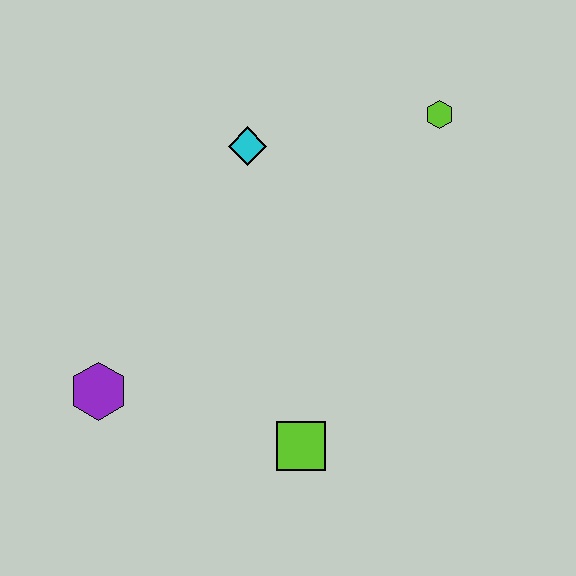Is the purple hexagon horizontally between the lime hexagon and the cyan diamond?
No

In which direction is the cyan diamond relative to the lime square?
The cyan diamond is above the lime square.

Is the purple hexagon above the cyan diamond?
No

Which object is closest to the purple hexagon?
The lime square is closest to the purple hexagon.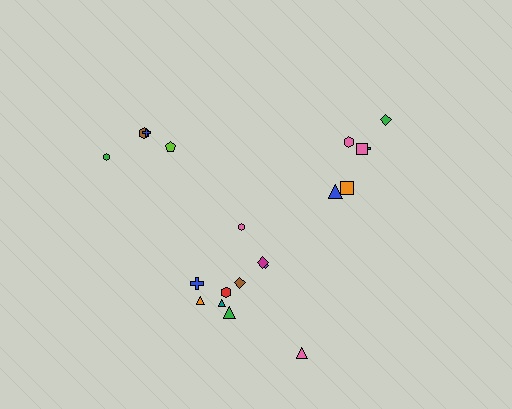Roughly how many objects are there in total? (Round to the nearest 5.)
Roughly 20 objects in total.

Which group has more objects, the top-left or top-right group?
The top-right group.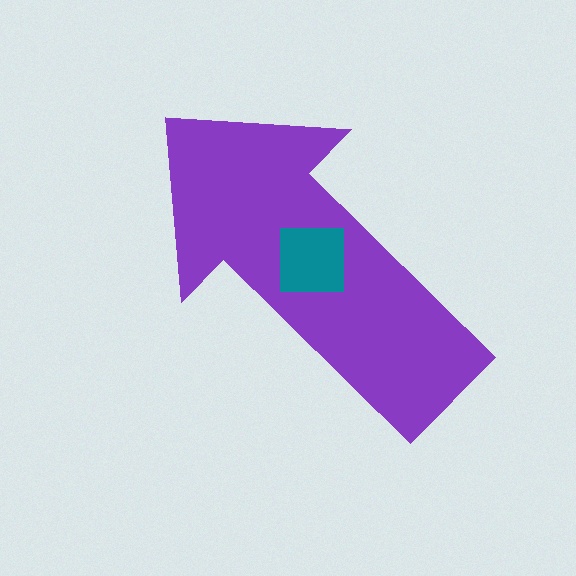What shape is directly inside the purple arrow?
The teal square.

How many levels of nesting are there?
2.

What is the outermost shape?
The purple arrow.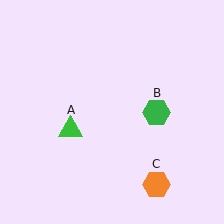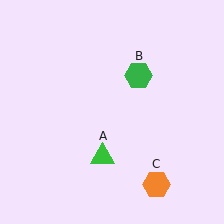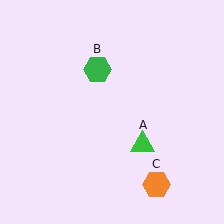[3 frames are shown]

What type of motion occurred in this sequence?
The green triangle (object A), green hexagon (object B) rotated counterclockwise around the center of the scene.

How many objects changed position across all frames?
2 objects changed position: green triangle (object A), green hexagon (object B).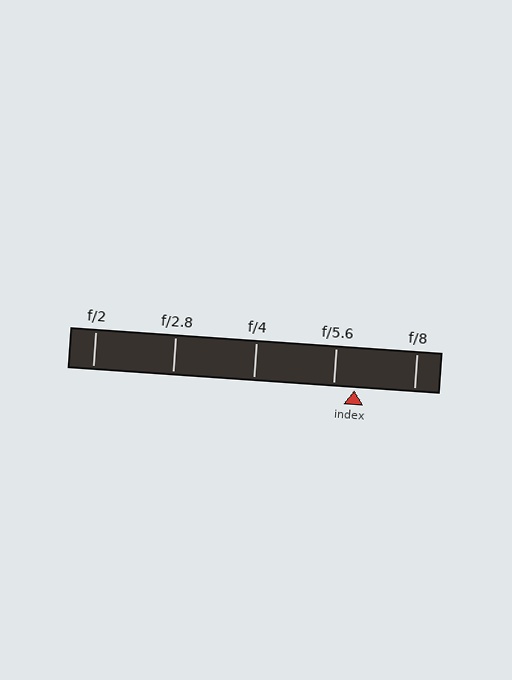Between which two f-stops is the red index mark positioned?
The index mark is between f/5.6 and f/8.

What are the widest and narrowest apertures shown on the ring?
The widest aperture shown is f/2 and the narrowest is f/8.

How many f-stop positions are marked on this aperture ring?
There are 5 f-stop positions marked.